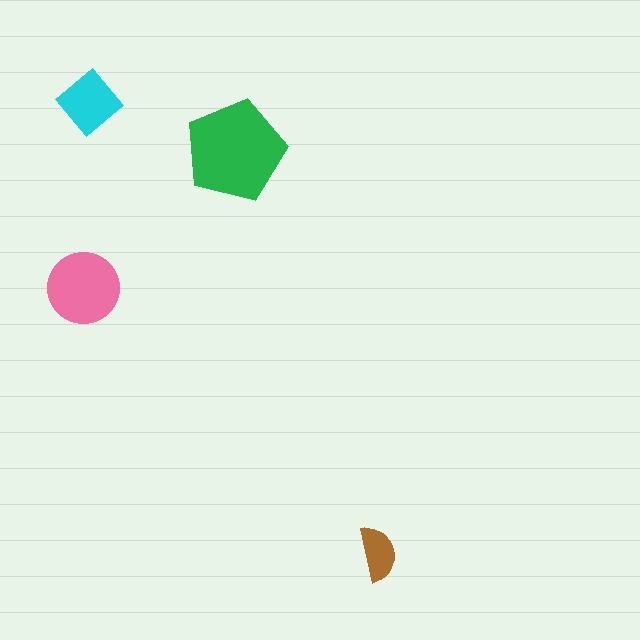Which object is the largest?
The green pentagon.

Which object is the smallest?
The brown semicircle.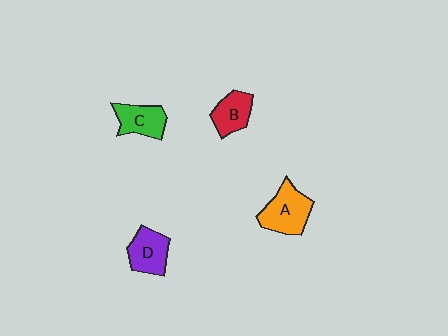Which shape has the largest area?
Shape A (orange).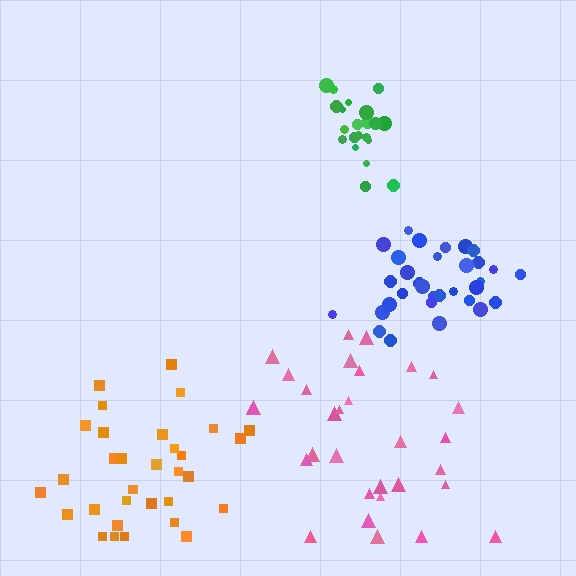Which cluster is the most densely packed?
Green.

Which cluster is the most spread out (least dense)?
Pink.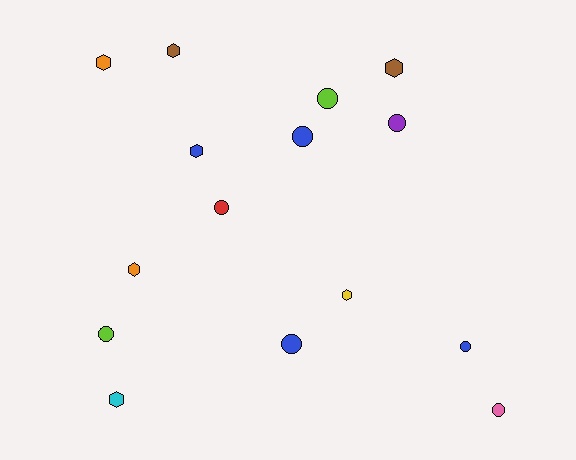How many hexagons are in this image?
There are 7 hexagons.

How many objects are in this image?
There are 15 objects.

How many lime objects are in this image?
There are 2 lime objects.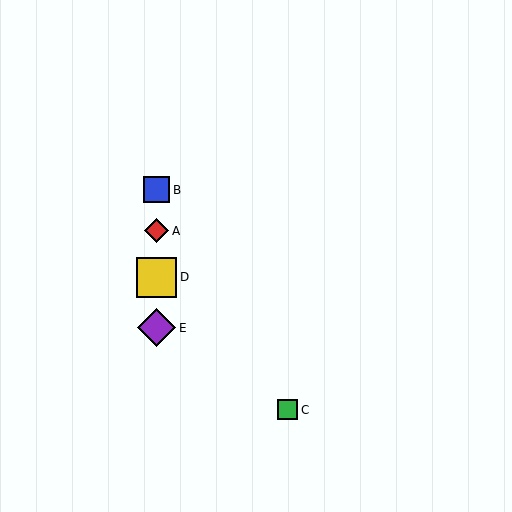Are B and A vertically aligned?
Yes, both are at x≈157.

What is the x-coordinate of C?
Object C is at x≈287.